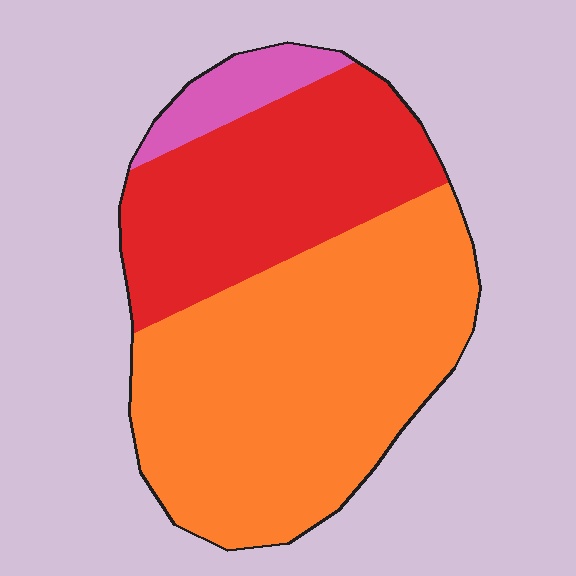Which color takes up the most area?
Orange, at roughly 60%.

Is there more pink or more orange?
Orange.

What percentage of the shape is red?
Red covers roughly 35% of the shape.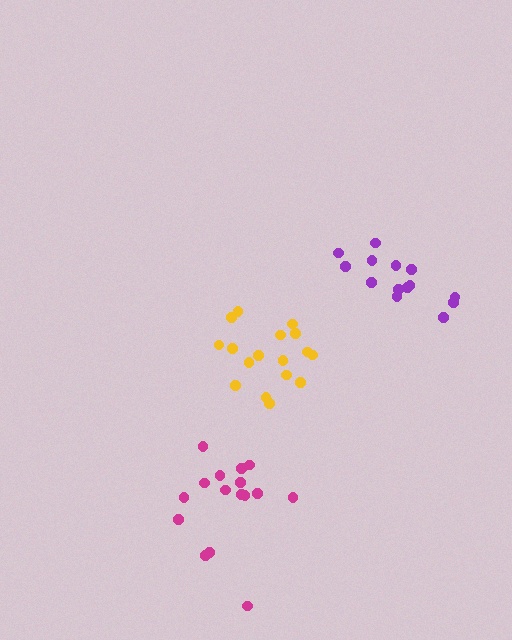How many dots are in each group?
Group 1: 16 dots, Group 2: 14 dots, Group 3: 17 dots (47 total).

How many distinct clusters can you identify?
There are 3 distinct clusters.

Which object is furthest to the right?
The purple cluster is rightmost.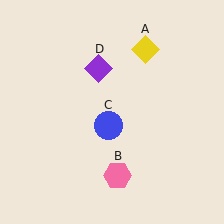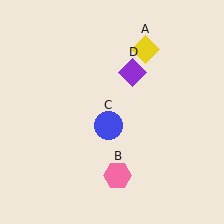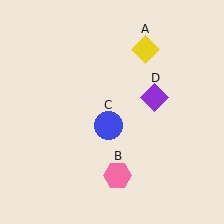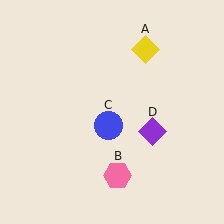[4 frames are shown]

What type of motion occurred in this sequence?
The purple diamond (object D) rotated clockwise around the center of the scene.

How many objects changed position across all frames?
1 object changed position: purple diamond (object D).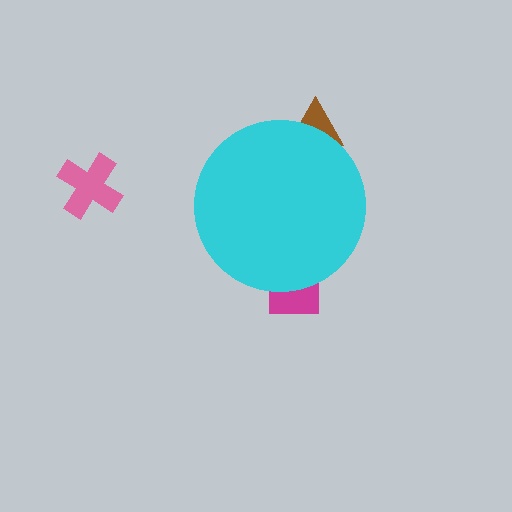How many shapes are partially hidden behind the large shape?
2 shapes are partially hidden.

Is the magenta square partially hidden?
Yes, the magenta square is partially hidden behind the cyan circle.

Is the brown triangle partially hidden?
Yes, the brown triangle is partially hidden behind the cyan circle.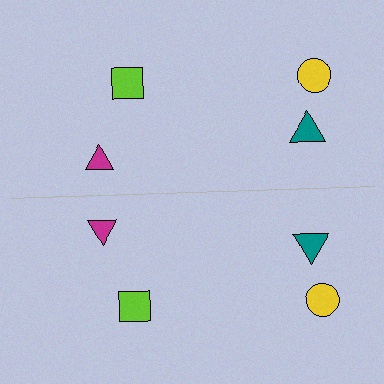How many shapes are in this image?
There are 8 shapes in this image.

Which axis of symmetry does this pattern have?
The pattern has a horizontal axis of symmetry running through the center of the image.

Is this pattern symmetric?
Yes, this pattern has bilateral (reflection) symmetry.